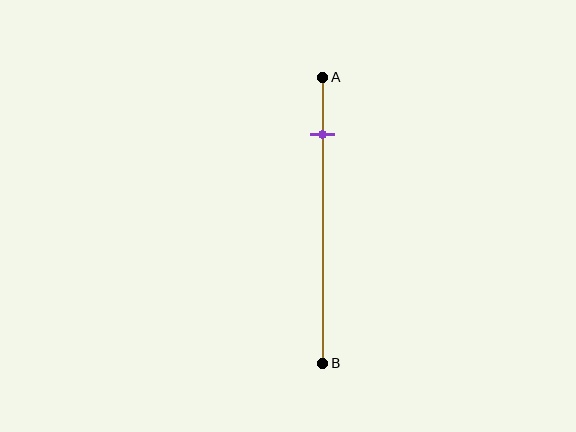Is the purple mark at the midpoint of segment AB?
No, the mark is at about 20% from A, not at the 50% midpoint.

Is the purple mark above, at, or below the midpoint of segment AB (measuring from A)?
The purple mark is above the midpoint of segment AB.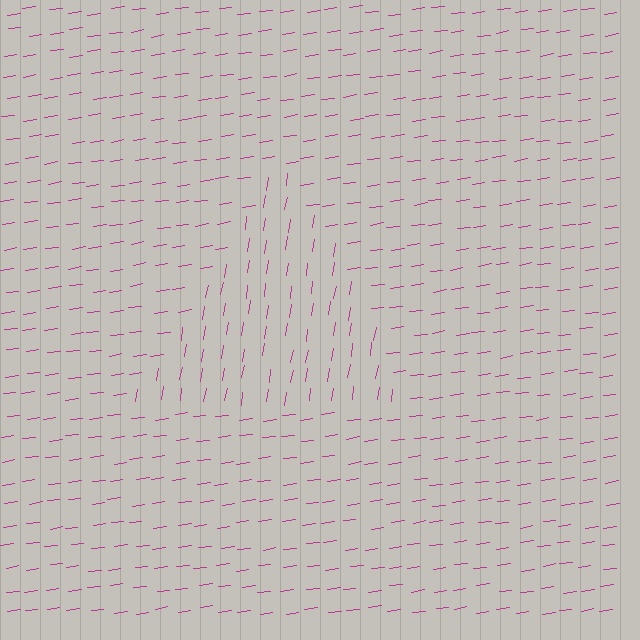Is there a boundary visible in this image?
Yes, there is a texture boundary formed by a change in line orientation.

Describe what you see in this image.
The image is filled with small magenta line segments. A triangle region in the image has lines oriented differently from the surrounding lines, creating a visible texture boundary.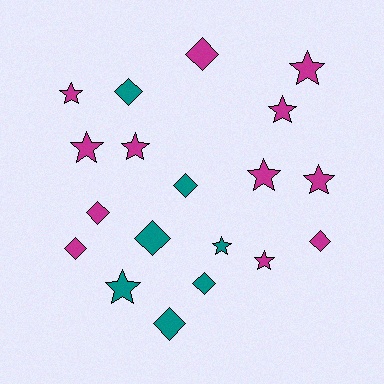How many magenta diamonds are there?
There are 4 magenta diamonds.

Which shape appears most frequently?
Star, with 10 objects.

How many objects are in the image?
There are 19 objects.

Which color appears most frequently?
Magenta, with 12 objects.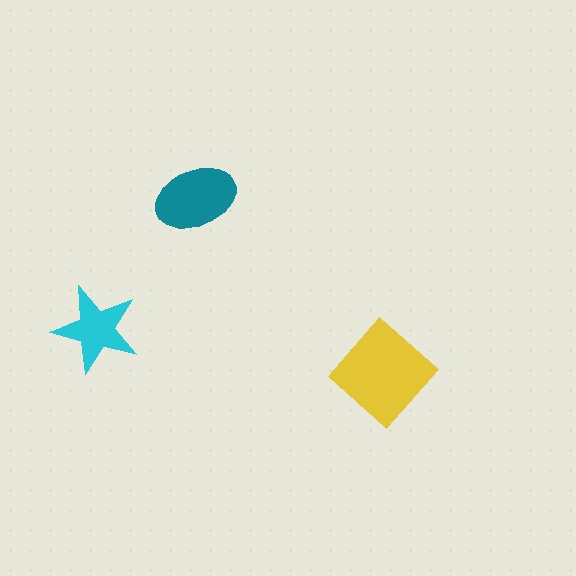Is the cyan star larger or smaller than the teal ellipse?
Smaller.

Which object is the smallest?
The cyan star.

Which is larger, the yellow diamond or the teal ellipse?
The yellow diamond.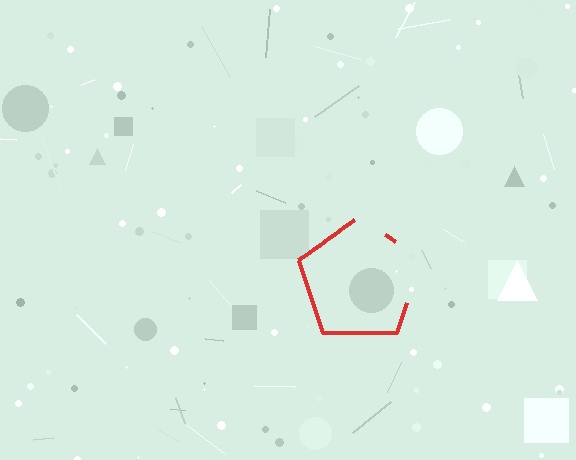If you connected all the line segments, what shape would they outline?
They would outline a pentagon.